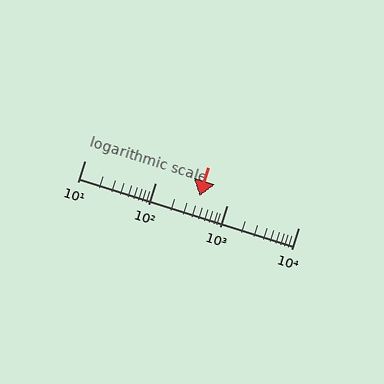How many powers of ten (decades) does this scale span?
The scale spans 3 decades, from 10 to 10000.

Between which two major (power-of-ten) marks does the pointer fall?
The pointer is between 100 and 1000.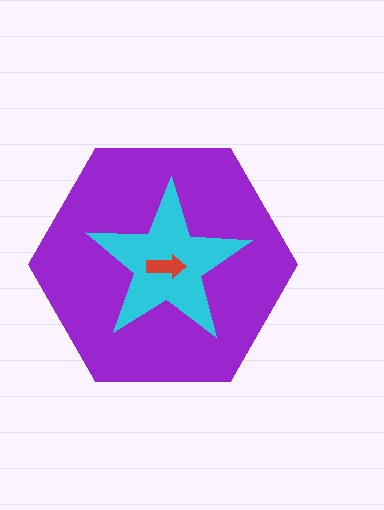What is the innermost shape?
The red arrow.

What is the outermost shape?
The purple hexagon.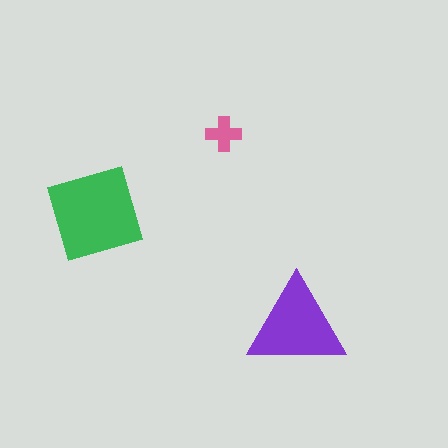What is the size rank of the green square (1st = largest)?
1st.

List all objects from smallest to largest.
The pink cross, the purple triangle, the green square.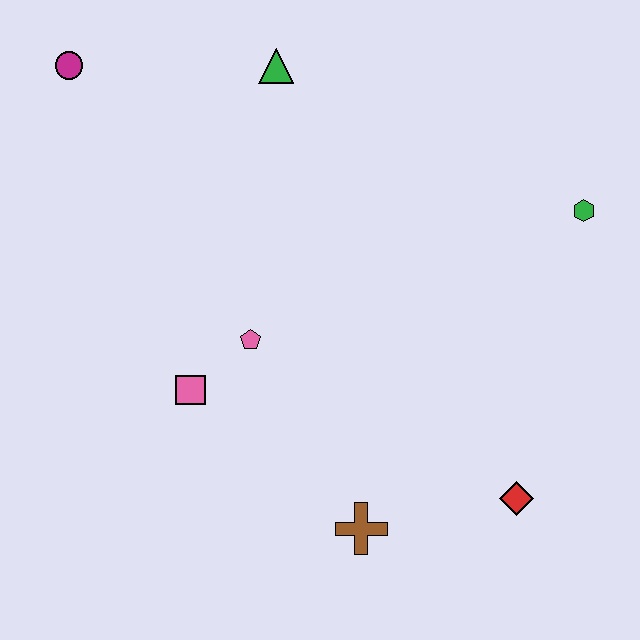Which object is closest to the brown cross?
The red diamond is closest to the brown cross.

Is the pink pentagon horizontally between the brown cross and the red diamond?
No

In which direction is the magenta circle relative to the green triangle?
The magenta circle is to the left of the green triangle.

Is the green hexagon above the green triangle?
No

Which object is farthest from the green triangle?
The red diamond is farthest from the green triangle.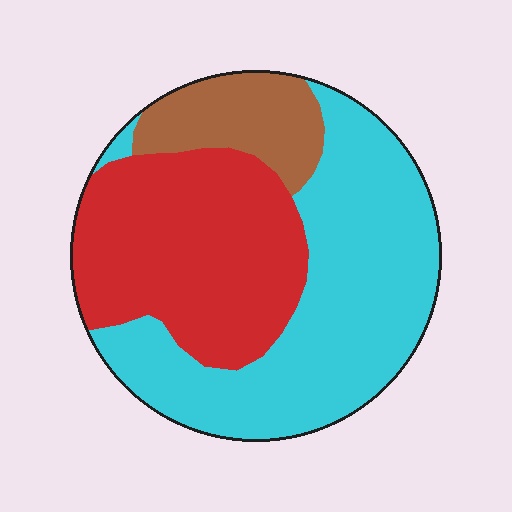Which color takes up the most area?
Cyan, at roughly 50%.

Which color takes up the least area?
Brown, at roughly 15%.